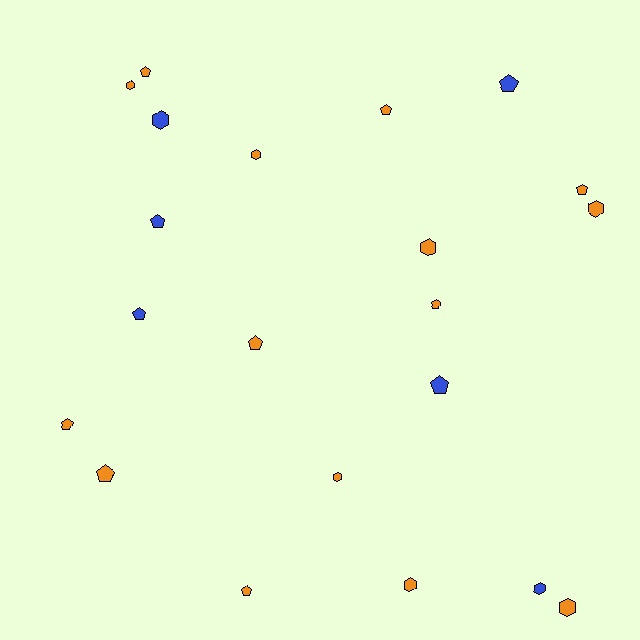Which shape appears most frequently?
Pentagon, with 12 objects.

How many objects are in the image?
There are 21 objects.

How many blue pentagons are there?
There are 4 blue pentagons.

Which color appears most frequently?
Orange, with 15 objects.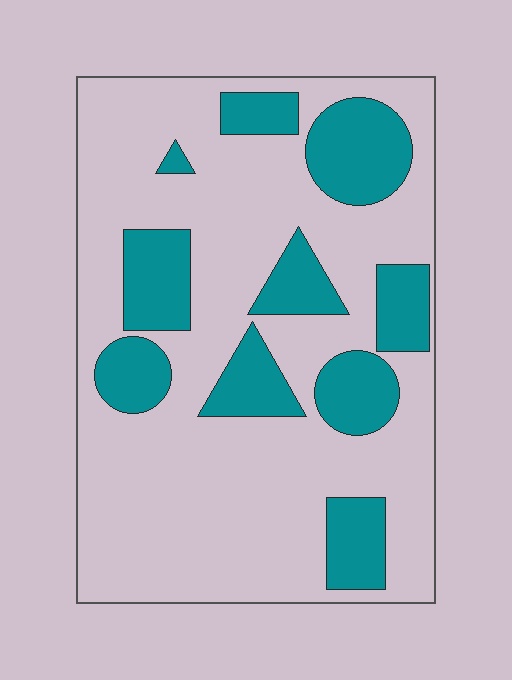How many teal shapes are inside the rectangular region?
10.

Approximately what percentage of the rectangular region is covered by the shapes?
Approximately 25%.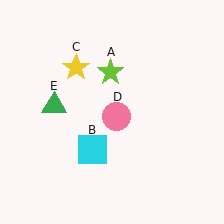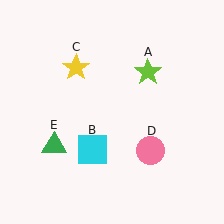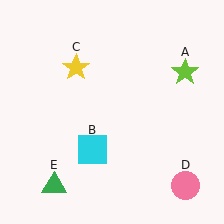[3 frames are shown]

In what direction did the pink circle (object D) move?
The pink circle (object D) moved down and to the right.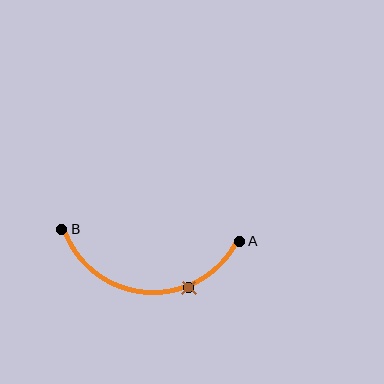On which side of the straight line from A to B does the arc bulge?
The arc bulges below the straight line connecting A and B.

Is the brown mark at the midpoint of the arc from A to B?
No. The brown mark lies on the arc but is closer to endpoint A. The arc midpoint would be at the point on the curve equidistant along the arc from both A and B.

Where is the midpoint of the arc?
The arc midpoint is the point on the curve farthest from the straight line joining A and B. It sits below that line.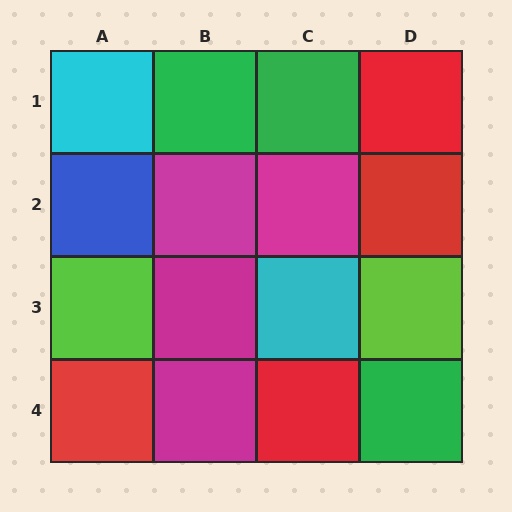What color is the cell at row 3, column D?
Lime.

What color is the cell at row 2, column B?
Magenta.